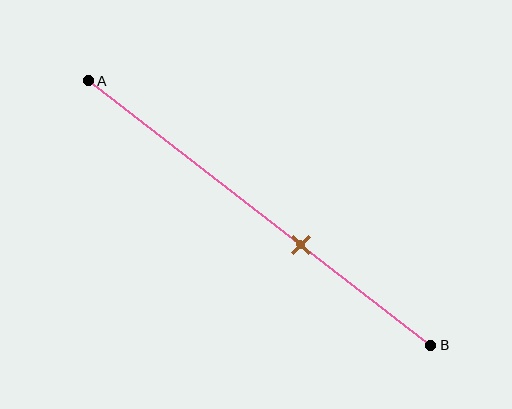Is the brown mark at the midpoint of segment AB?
No, the mark is at about 60% from A, not at the 50% midpoint.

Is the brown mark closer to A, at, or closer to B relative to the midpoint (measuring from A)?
The brown mark is closer to point B than the midpoint of segment AB.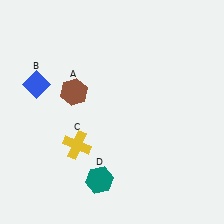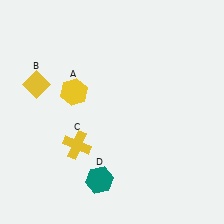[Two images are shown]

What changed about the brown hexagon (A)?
In Image 1, A is brown. In Image 2, it changed to yellow.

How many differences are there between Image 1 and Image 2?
There are 2 differences between the two images.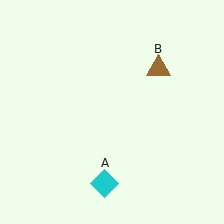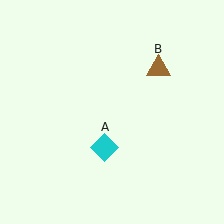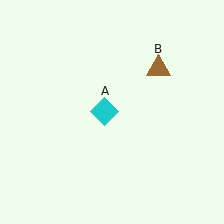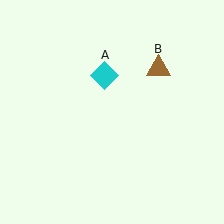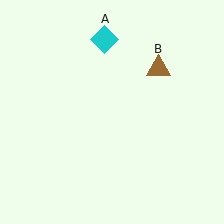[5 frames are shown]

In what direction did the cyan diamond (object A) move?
The cyan diamond (object A) moved up.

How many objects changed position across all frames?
1 object changed position: cyan diamond (object A).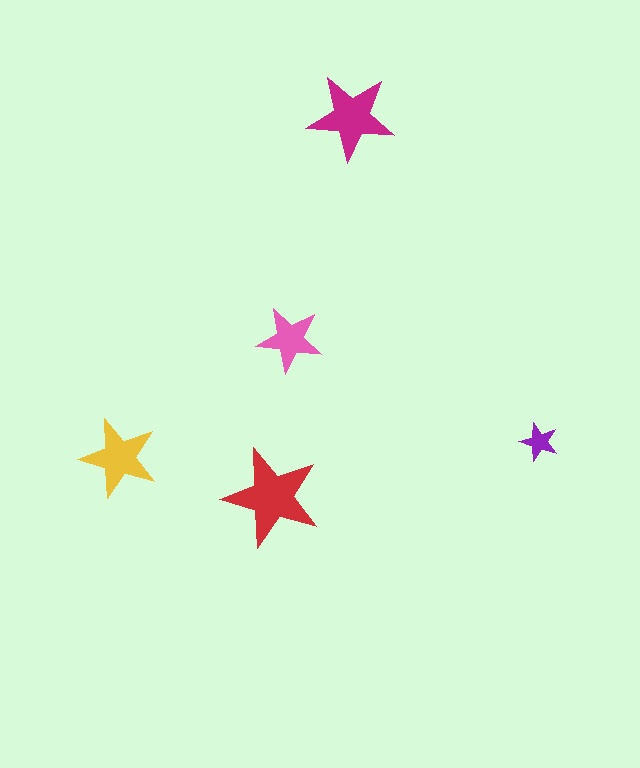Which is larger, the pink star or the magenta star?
The magenta one.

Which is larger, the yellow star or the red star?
The red one.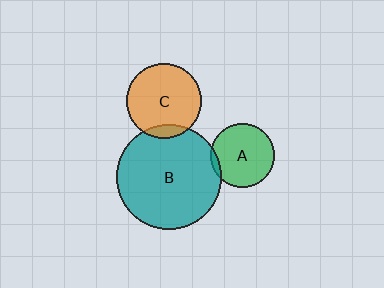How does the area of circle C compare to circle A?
Approximately 1.3 times.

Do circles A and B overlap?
Yes.